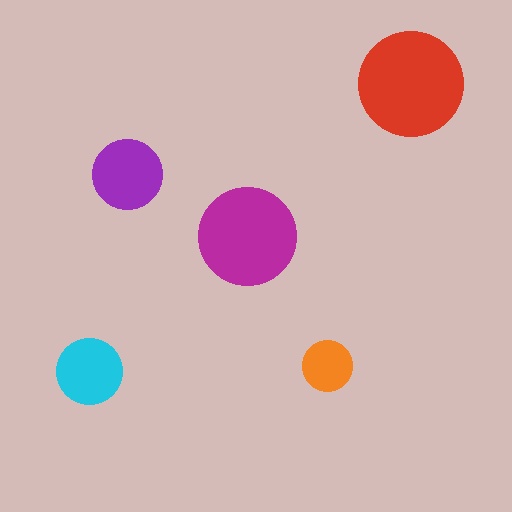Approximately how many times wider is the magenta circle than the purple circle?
About 1.5 times wider.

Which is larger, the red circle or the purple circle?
The red one.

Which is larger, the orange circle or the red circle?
The red one.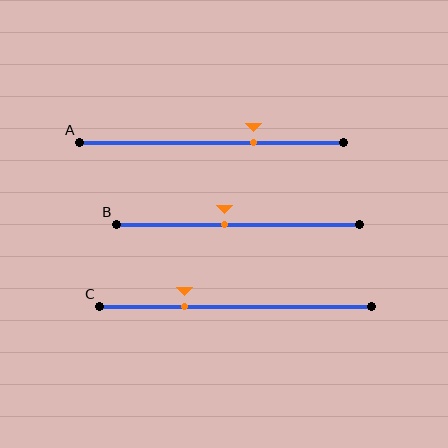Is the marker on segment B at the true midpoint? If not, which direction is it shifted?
No, the marker on segment B is shifted to the left by about 6% of the segment length.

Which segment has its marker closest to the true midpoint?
Segment B has its marker closest to the true midpoint.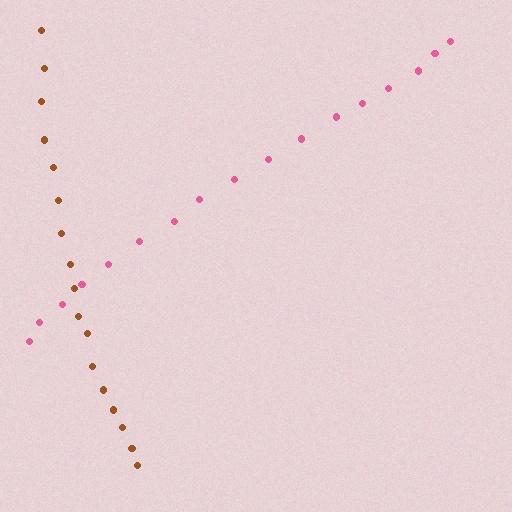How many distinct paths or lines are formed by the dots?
There are 2 distinct paths.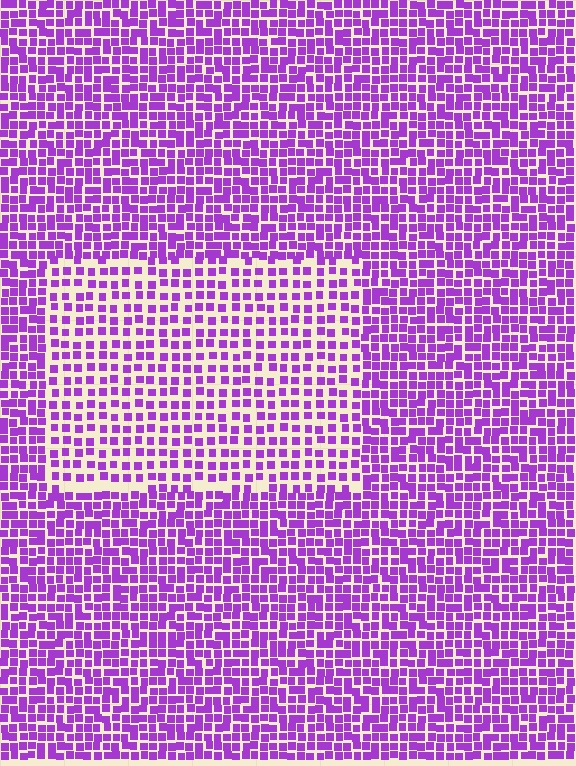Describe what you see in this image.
The image contains small purple elements arranged at two different densities. A rectangle-shaped region is visible where the elements are less densely packed than the surrounding area.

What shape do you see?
I see a rectangle.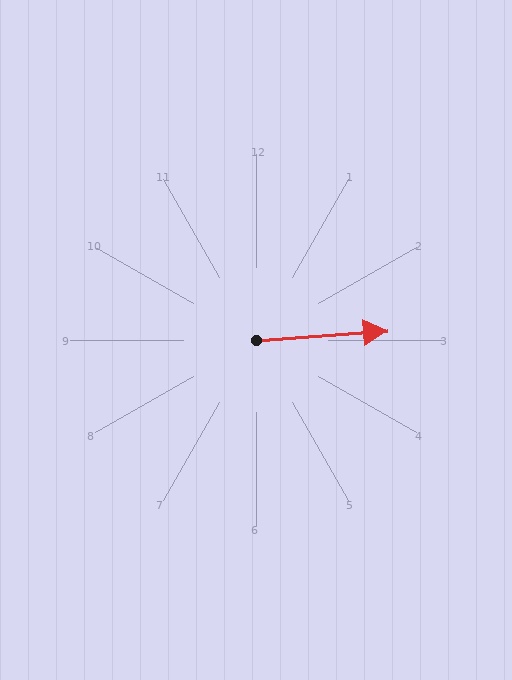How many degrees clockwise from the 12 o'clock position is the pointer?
Approximately 86 degrees.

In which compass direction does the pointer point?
East.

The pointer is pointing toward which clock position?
Roughly 3 o'clock.